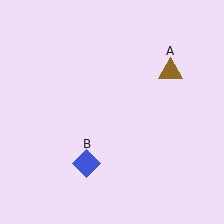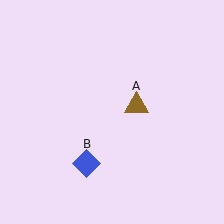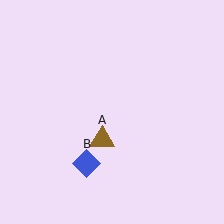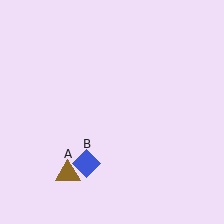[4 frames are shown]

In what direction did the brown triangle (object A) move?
The brown triangle (object A) moved down and to the left.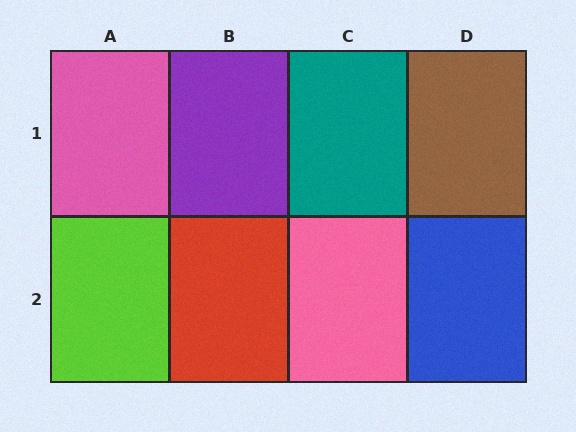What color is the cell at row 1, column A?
Pink.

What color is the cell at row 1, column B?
Purple.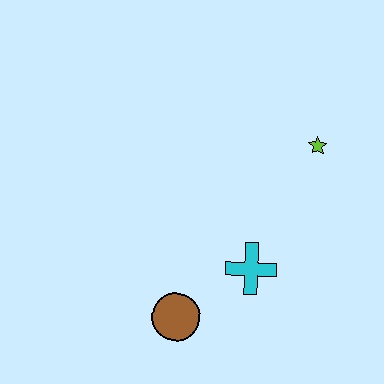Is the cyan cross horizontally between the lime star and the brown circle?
Yes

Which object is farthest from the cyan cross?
The lime star is farthest from the cyan cross.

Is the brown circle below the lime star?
Yes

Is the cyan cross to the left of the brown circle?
No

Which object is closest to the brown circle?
The cyan cross is closest to the brown circle.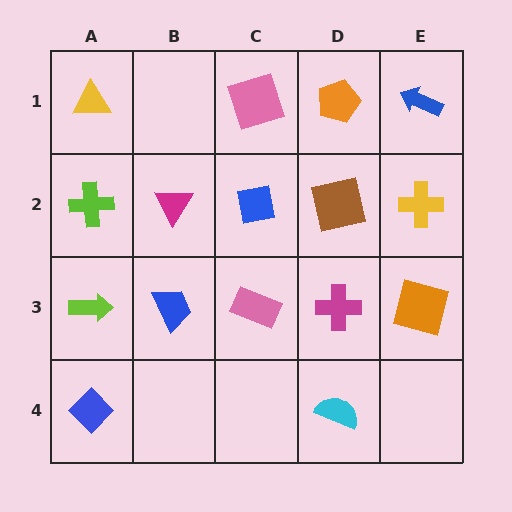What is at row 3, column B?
A blue trapezoid.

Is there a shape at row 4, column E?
No, that cell is empty.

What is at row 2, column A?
A lime cross.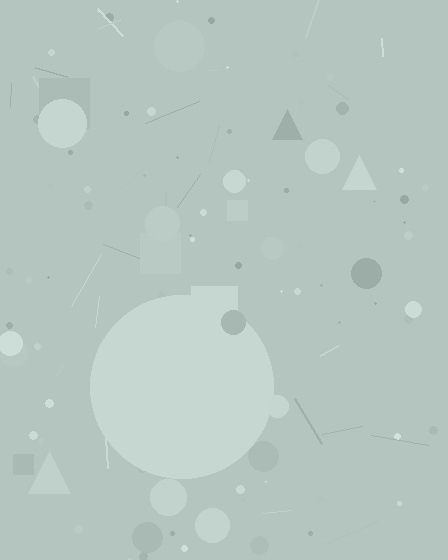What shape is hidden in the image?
A circle is hidden in the image.